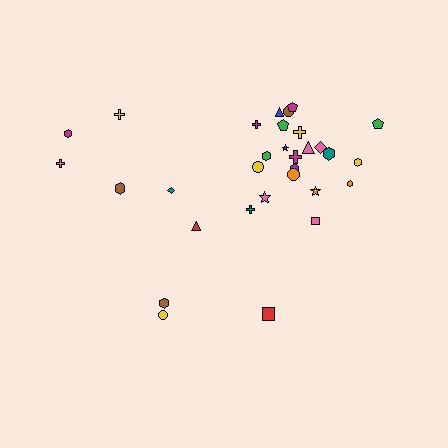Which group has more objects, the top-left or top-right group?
The top-right group.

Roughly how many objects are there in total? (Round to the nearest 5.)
Roughly 30 objects in total.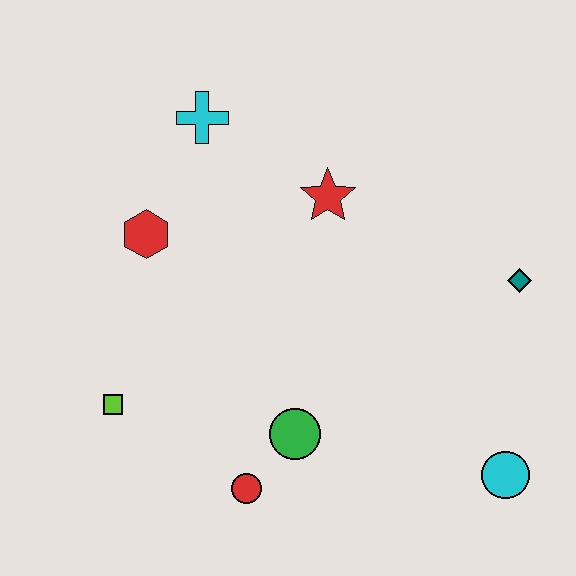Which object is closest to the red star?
The cyan cross is closest to the red star.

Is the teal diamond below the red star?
Yes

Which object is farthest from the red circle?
The cyan cross is farthest from the red circle.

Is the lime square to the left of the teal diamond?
Yes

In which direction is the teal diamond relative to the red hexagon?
The teal diamond is to the right of the red hexagon.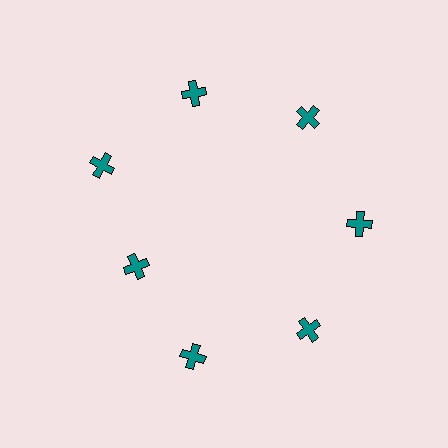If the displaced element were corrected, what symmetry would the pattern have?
It would have 7-fold rotational symmetry — the pattern would map onto itself every 51 degrees.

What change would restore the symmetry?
The symmetry would be restored by moving it outward, back onto the ring so that all 7 crosses sit at equal angles and equal distance from the center.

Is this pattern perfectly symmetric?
No. The 7 teal crosses are arranged in a ring, but one element near the 8 o'clock position is pulled inward toward the center, breaking the 7-fold rotational symmetry.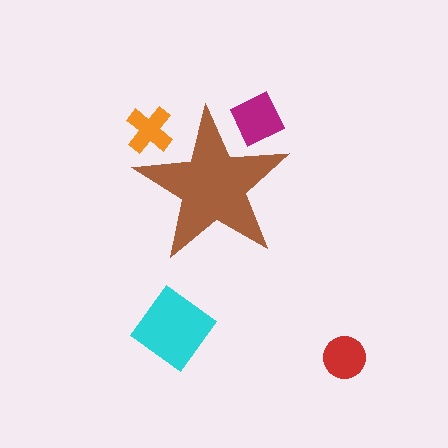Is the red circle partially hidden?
No, the red circle is fully visible.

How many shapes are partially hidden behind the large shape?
2 shapes are partially hidden.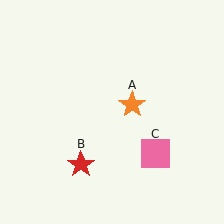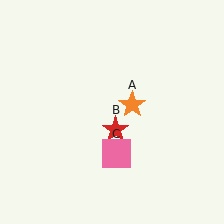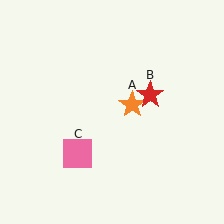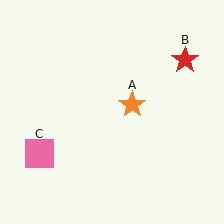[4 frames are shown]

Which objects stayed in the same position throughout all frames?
Orange star (object A) remained stationary.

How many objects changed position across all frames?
2 objects changed position: red star (object B), pink square (object C).